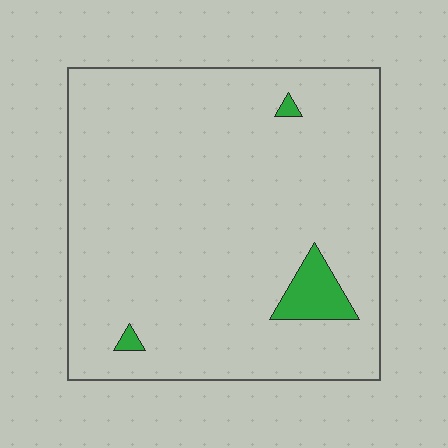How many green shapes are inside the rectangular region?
3.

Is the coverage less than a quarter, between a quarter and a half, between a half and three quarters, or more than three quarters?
Less than a quarter.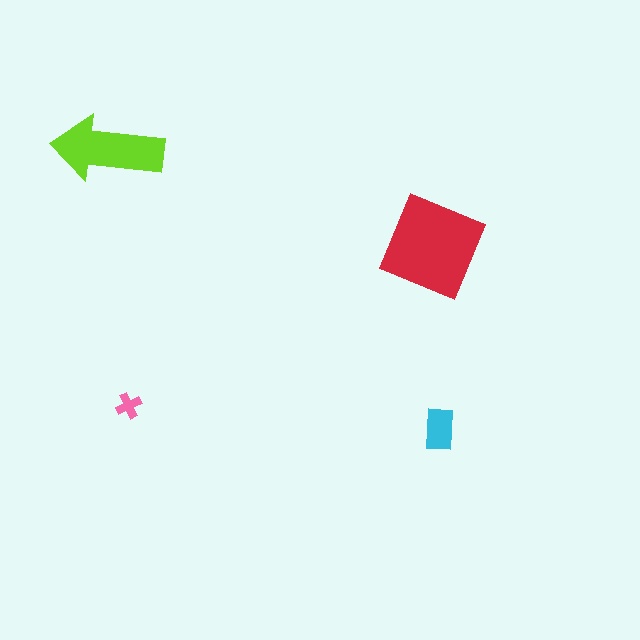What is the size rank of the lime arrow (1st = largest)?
2nd.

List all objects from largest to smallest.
The red diamond, the lime arrow, the cyan rectangle, the pink cross.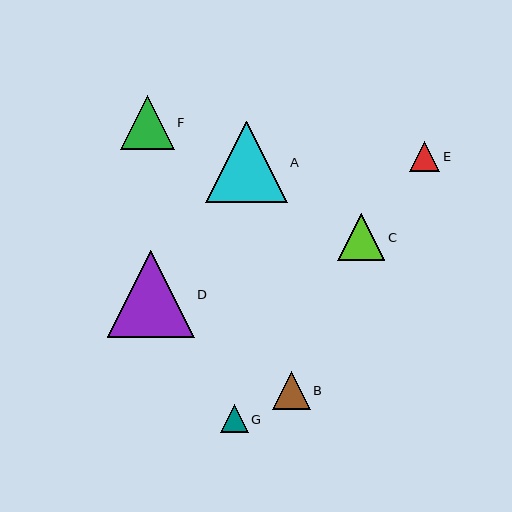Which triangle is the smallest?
Triangle G is the smallest with a size of approximately 27 pixels.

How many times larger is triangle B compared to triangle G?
Triangle B is approximately 1.4 times the size of triangle G.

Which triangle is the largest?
Triangle D is the largest with a size of approximately 87 pixels.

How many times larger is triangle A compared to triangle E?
Triangle A is approximately 2.7 times the size of triangle E.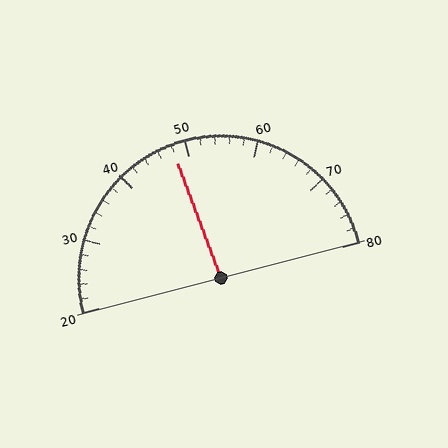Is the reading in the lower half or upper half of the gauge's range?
The reading is in the lower half of the range (20 to 80).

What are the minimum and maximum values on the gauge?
The gauge ranges from 20 to 80.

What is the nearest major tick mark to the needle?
The nearest major tick mark is 50.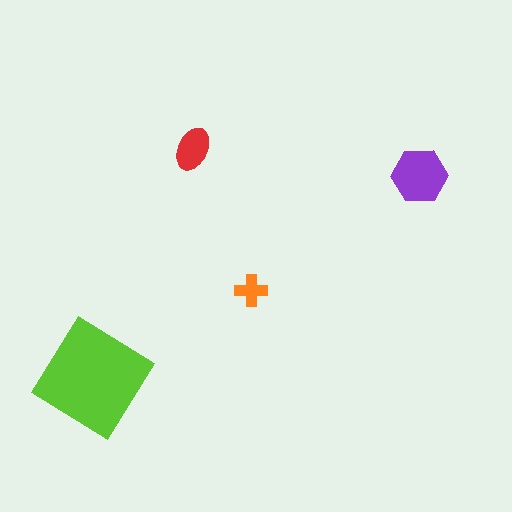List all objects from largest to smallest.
The lime diamond, the purple hexagon, the red ellipse, the orange cross.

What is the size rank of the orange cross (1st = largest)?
4th.